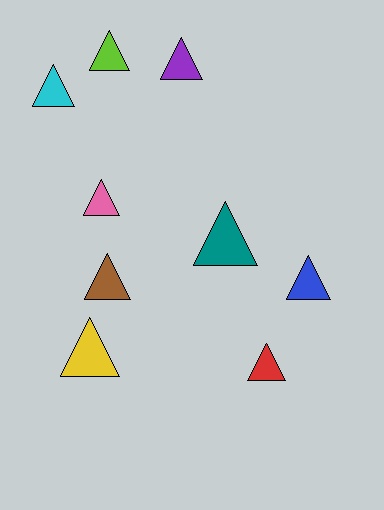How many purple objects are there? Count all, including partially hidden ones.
There is 1 purple object.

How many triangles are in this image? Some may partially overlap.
There are 9 triangles.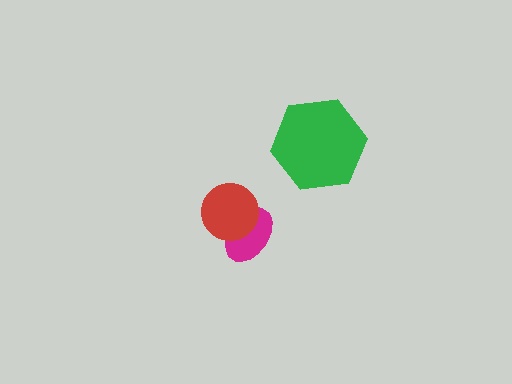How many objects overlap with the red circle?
1 object overlaps with the red circle.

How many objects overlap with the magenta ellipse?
1 object overlaps with the magenta ellipse.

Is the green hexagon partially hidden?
No, no other shape covers it.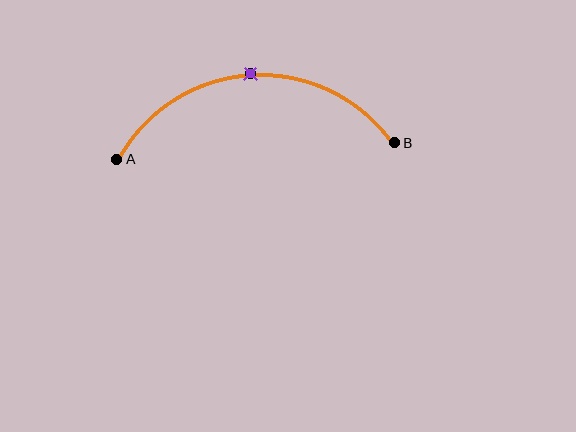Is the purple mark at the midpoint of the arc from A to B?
Yes. The purple mark lies on the arc at equal arc-length from both A and B — it is the arc midpoint.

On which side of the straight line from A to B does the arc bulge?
The arc bulges above the straight line connecting A and B.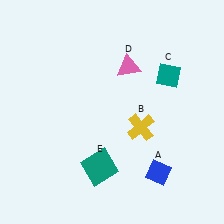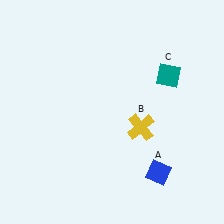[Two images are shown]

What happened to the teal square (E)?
The teal square (E) was removed in Image 2. It was in the bottom-left area of Image 1.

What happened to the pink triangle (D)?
The pink triangle (D) was removed in Image 2. It was in the top-right area of Image 1.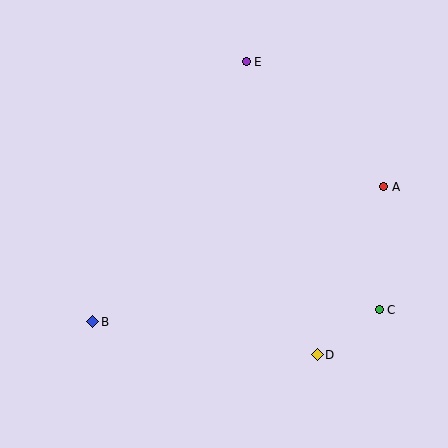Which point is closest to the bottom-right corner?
Point C is closest to the bottom-right corner.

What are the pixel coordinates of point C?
Point C is at (379, 310).